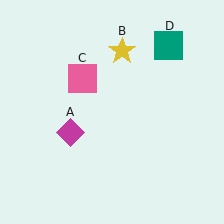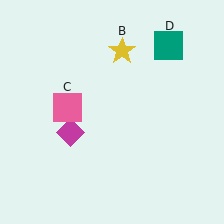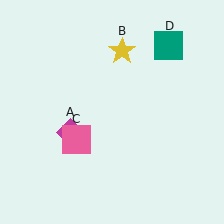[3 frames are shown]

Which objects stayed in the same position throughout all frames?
Magenta diamond (object A) and yellow star (object B) and teal square (object D) remained stationary.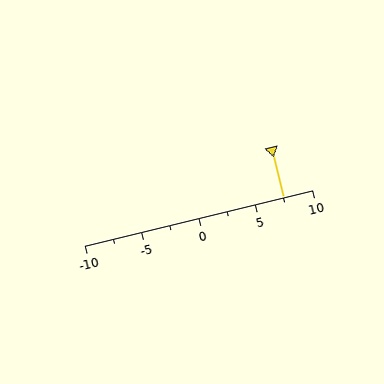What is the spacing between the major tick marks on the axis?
The major ticks are spaced 5 apart.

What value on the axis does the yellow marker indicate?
The marker indicates approximately 7.5.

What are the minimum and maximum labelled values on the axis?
The axis runs from -10 to 10.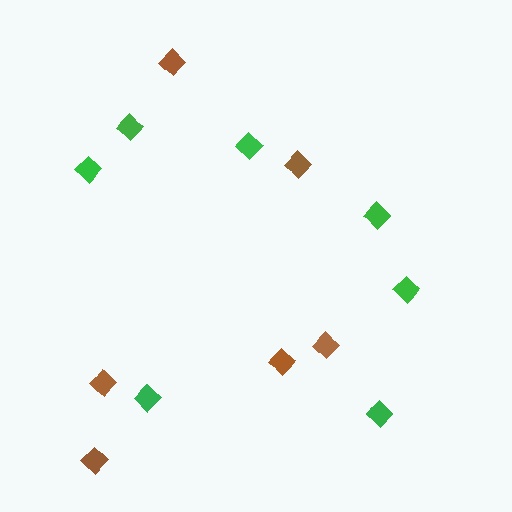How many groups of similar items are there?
There are 2 groups: one group of brown diamonds (6) and one group of green diamonds (7).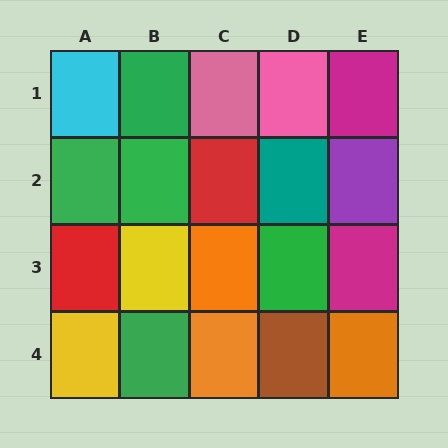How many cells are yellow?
2 cells are yellow.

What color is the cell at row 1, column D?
Pink.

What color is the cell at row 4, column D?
Brown.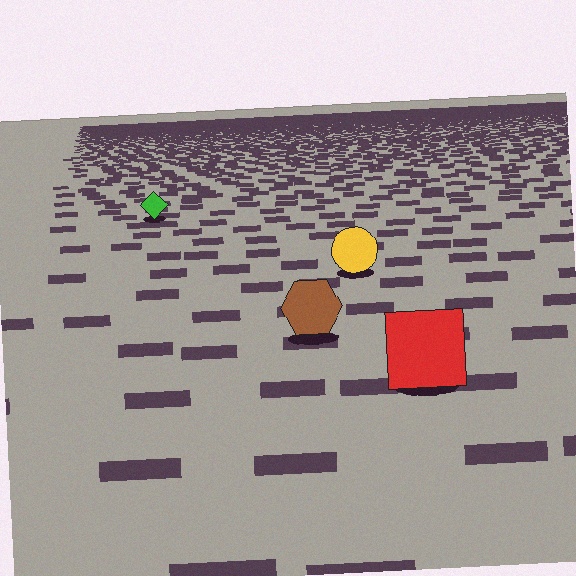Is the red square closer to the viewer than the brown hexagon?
Yes. The red square is closer — you can tell from the texture gradient: the ground texture is coarser near it.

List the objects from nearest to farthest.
From nearest to farthest: the red square, the brown hexagon, the yellow circle, the green diamond.